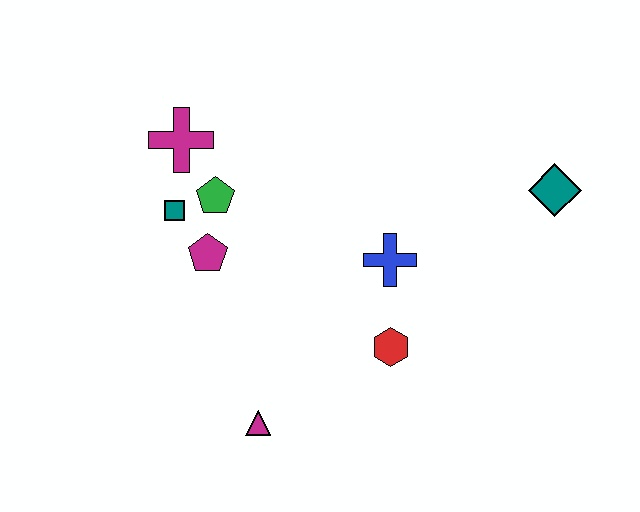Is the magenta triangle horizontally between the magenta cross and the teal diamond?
Yes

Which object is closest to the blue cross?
The red hexagon is closest to the blue cross.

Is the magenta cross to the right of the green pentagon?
No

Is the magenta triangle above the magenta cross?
No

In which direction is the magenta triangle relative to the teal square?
The magenta triangle is below the teal square.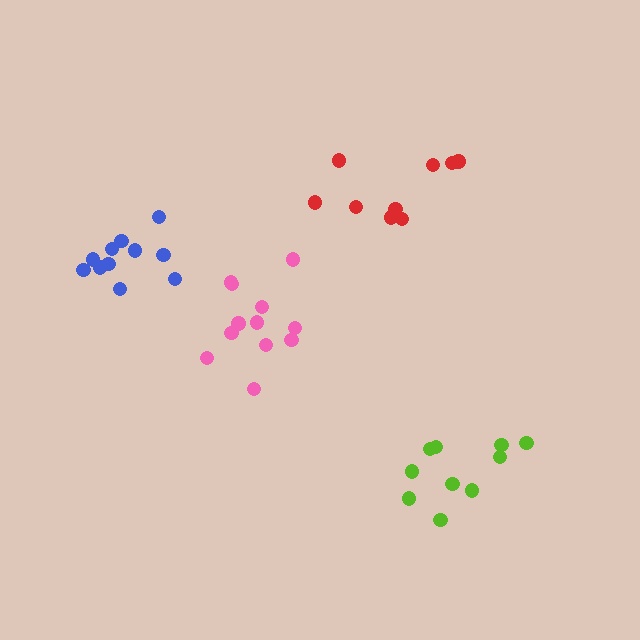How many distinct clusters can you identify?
There are 4 distinct clusters.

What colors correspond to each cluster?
The clusters are colored: blue, lime, red, pink.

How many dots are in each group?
Group 1: 11 dots, Group 2: 10 dots, Group 3: 9 dots, Group 4: 12 dots (42 total).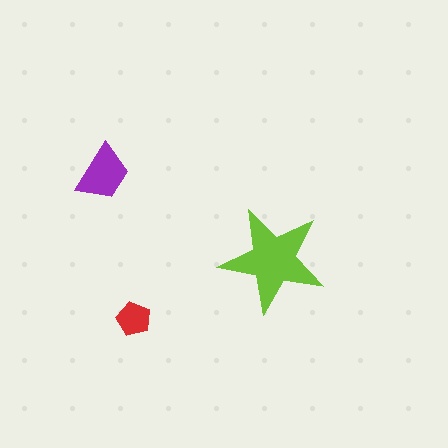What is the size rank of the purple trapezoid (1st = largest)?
2nd.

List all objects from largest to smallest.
The lime star, the purple trapezoid, the red pentagon.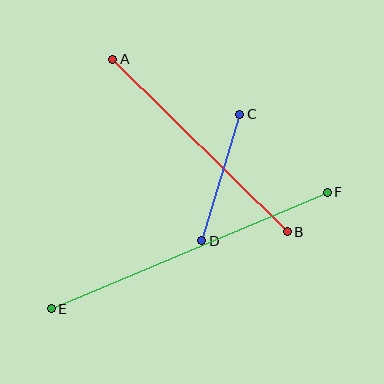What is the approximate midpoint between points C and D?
The midpoint is at approximately (221, 178) pixels.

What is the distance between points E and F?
The distance is approximately 299 pixels.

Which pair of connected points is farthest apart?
Points E and F are farthest apart.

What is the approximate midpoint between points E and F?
The midpoint is at approximately (189, 250) pixels.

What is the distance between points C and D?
The distance is approximately 132 pixels.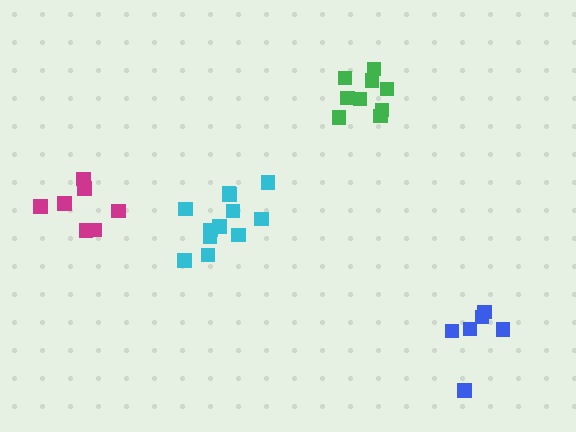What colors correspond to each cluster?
The clusters are colored: cyan, green, blue, magenta.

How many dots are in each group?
Group 1: 12 dots, Group 2: 9 dots, Group 3: 6 dots, Group 4: 7 dots (34 total).